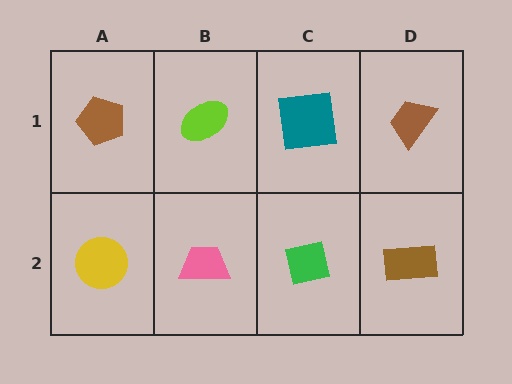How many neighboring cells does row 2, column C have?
3.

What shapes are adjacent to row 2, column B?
A lime ellipse (row 1, column B), a yellow circle (row 2, column A), a green square (row 2, column C).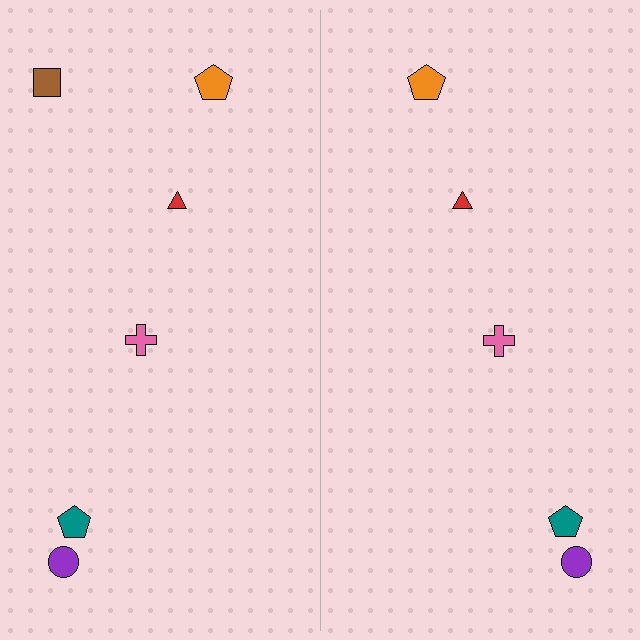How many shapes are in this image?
There are 11 shapes in this image.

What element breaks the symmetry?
A brown square is missing from the right side.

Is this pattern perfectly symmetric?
No, the pattern is not perfectly symmetric. A brown square is missing from the right side.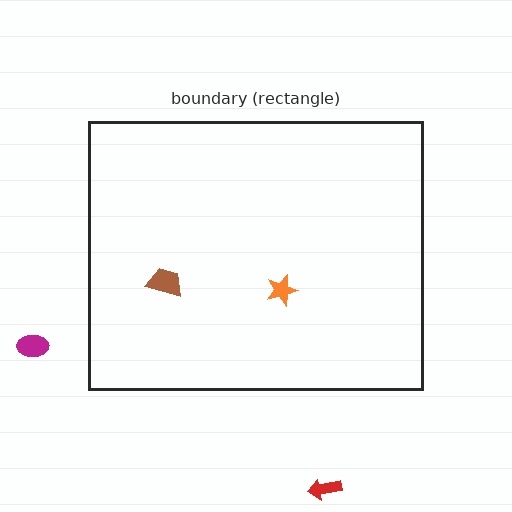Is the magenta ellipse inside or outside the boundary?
Outside.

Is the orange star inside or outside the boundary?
Inside.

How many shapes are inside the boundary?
2 inside, 2 outside.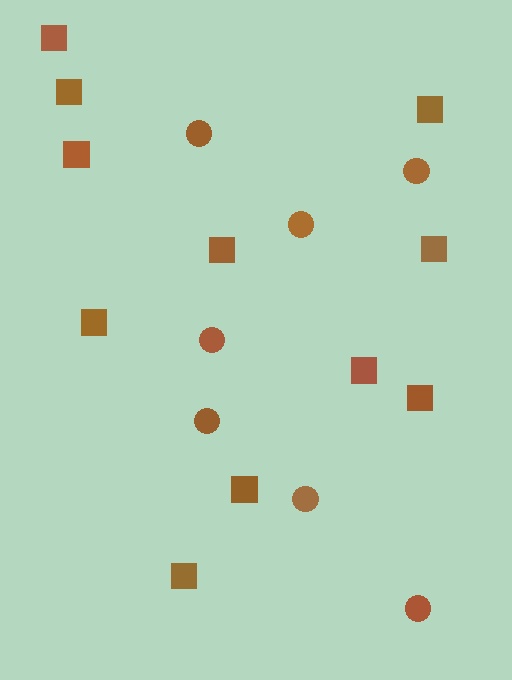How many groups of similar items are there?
There are 2 groups: one group of circles (7) and one group of squares (11).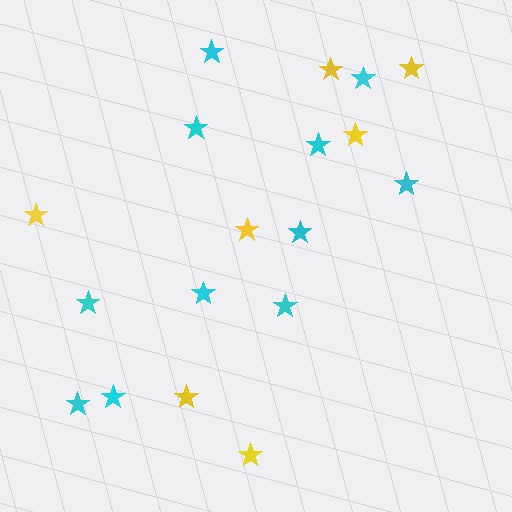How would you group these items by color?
There are 2 groups: one group of cyan stars (11) and one group of yellow stars (7).